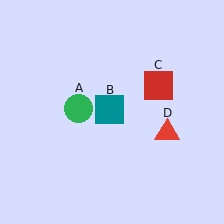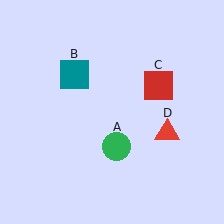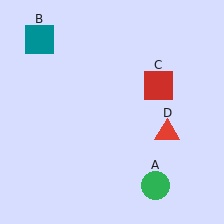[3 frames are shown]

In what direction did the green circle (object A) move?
The green circle (object A) moved down and to the right.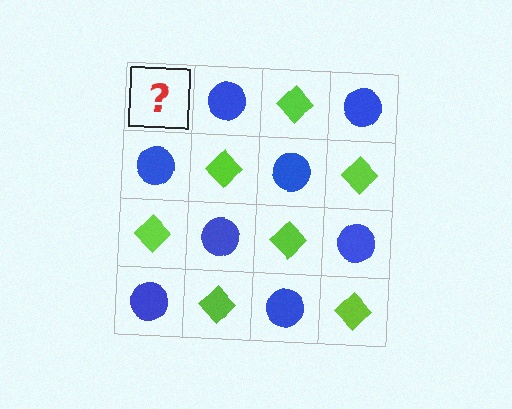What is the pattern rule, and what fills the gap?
The rule is that it alternates lime diamond and blue circle in a checkerboard pattern. The gap should be filled with a lime diamond.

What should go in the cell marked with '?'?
The missing cell should contain a lime diamond.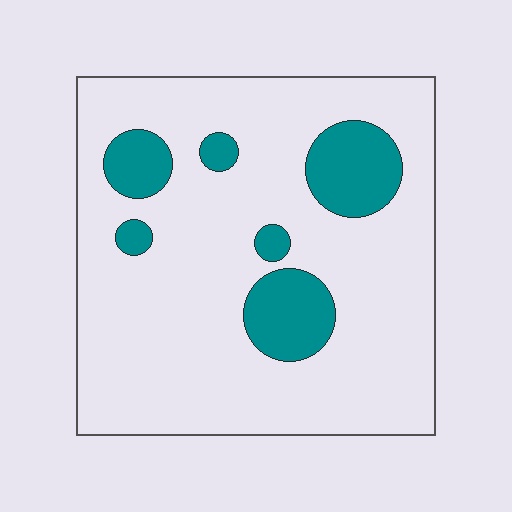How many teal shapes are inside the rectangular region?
6.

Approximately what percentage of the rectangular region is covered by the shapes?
Approximately 15%.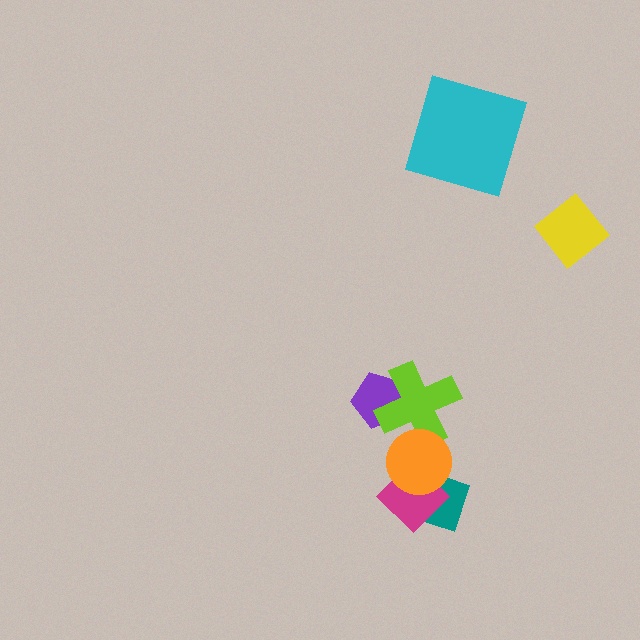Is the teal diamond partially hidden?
Yes, it is partially covered by another shape.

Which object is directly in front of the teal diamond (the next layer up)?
The magenta diamond is directly in front of the teal diamond.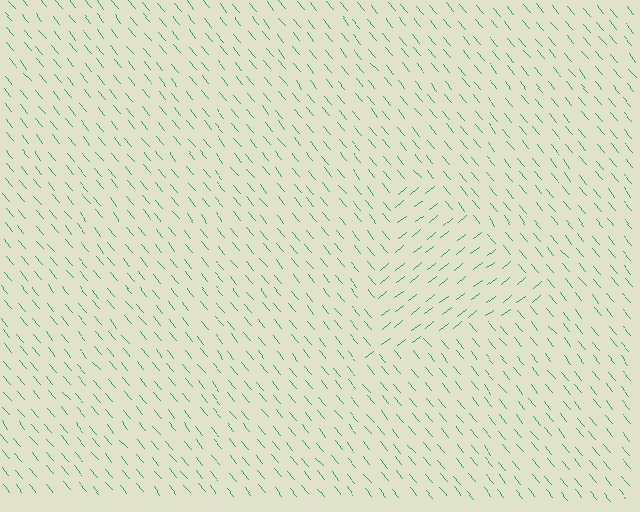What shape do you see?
I see a triangle.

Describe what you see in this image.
The image is filled with small green line segments. A triangle region in the image has lines oriented differently from the surrounding lines, creating a visible texture boundary.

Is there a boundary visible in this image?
Yes, there is a texture boundary formed by a change in line orientation.